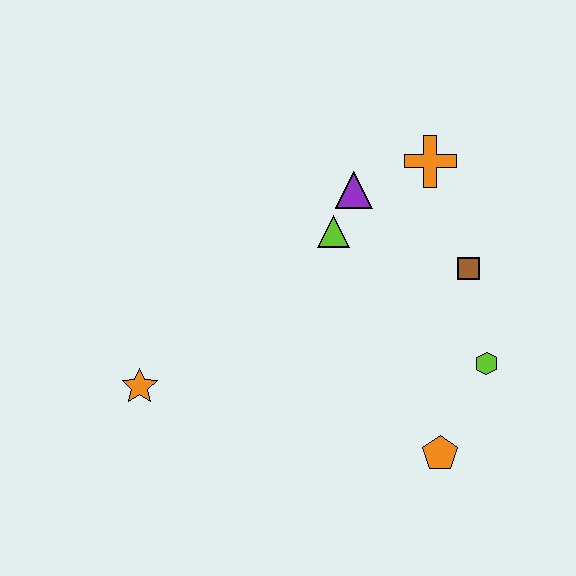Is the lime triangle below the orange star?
No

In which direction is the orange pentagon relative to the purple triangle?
The orange pentagon is below the purple triangle.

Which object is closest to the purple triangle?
The lime triangle is closest to the purple triangle.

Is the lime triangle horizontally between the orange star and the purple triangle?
Yes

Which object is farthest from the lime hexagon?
The orange star is farthest from the lime hexagon.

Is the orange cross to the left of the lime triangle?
No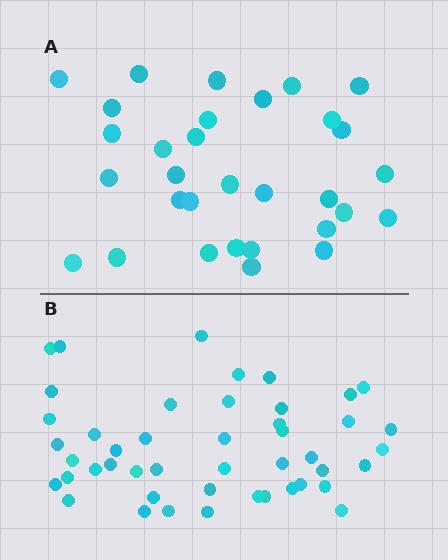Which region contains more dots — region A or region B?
Region B (the bottom region) has more dots.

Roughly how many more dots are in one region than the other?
Region B has approximately 15 more dots than region A.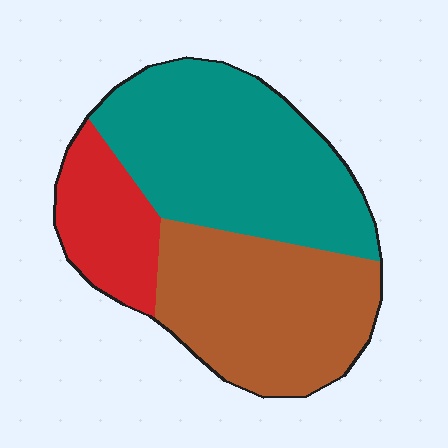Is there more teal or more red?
Teal.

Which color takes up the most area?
Teal, at roughly 45%.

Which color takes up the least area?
Red, at roughly 15%.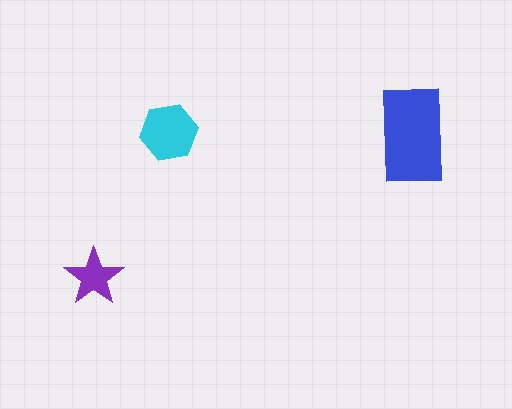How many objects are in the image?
There are 3 objects in the image.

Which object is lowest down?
The purple star is bottommost.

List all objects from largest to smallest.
The blue rectangle, the cyan hexagon, the purple star.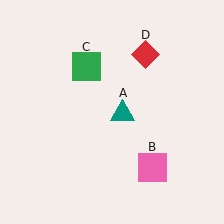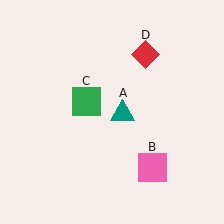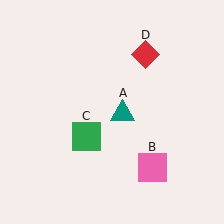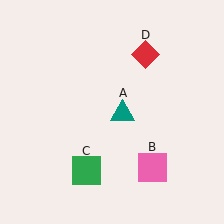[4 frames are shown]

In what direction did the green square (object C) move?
The green square (object C) moved down.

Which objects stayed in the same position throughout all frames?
Teal triangle (object A) and pink square (object B) and red diamond (object D) remained stationary.